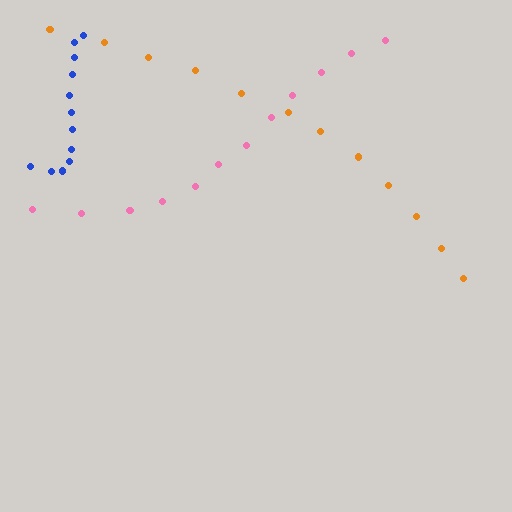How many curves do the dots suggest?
There are 3 distinct paths.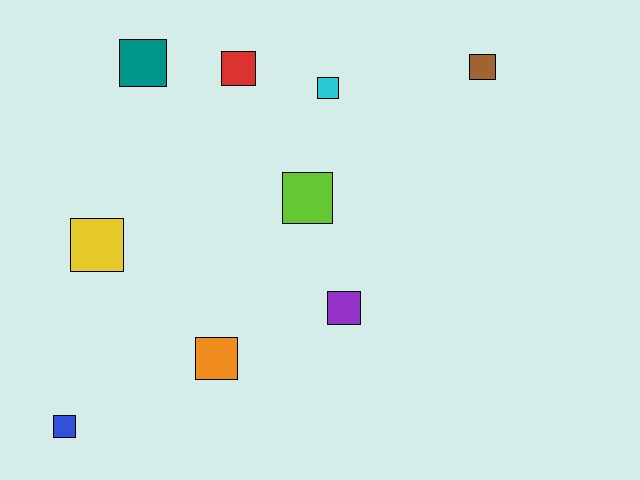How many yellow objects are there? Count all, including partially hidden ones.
There is 1 yellow object.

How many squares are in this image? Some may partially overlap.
There are 9 squares.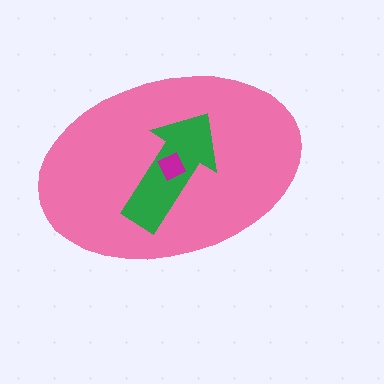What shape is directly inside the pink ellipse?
The green arrow.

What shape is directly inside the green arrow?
The magenta diamond.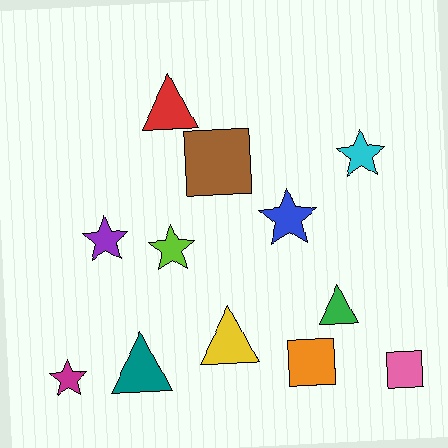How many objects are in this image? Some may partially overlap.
There are 12 objects.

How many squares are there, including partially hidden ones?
There are 3 squares.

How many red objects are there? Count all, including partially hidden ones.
There is 1 red object.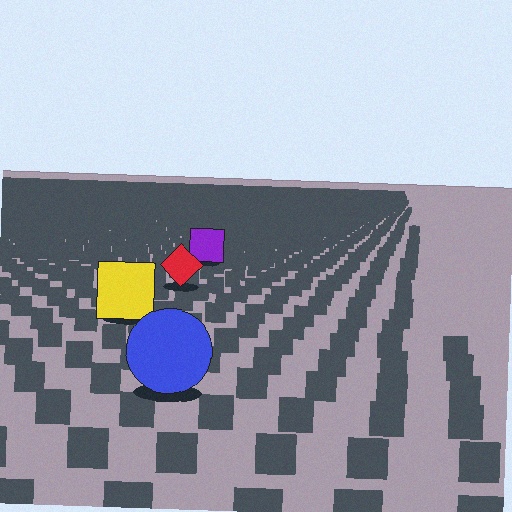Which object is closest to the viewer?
The blue circle is closest. The texture marks near it are larger and more spread out.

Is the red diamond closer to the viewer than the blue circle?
No. The blue circle is closer — you can tell from the texture gradient: the ground texture is coarser near it.